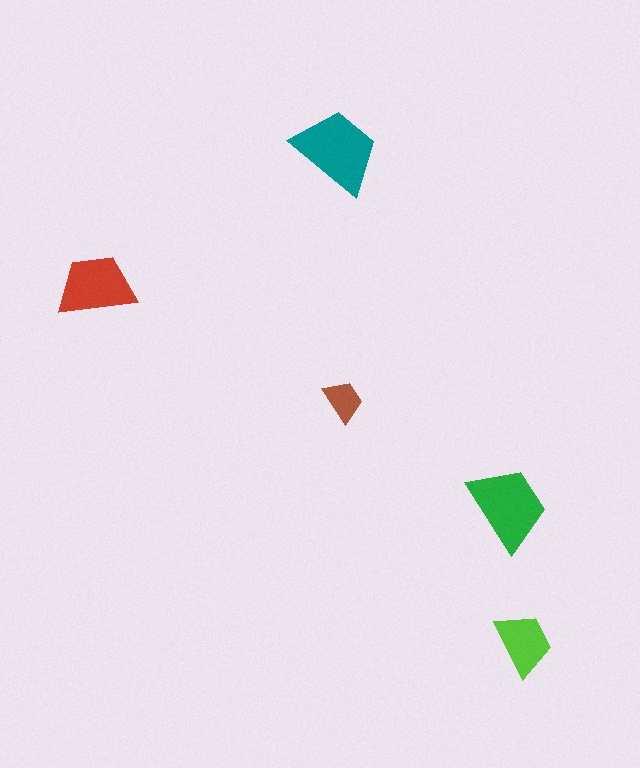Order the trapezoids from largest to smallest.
the teal one, the green one, the red one, the lime one, the brown one.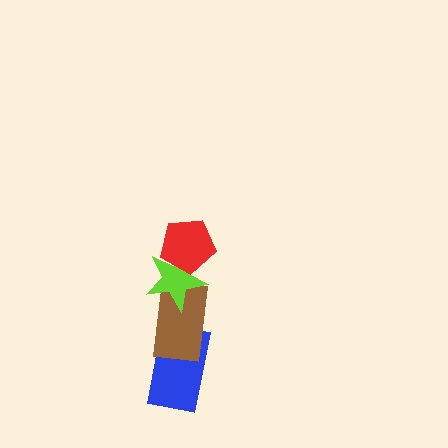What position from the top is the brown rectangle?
The brown rectangle is 3rd from the top.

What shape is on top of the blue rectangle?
The brown rectangle is on top of the blue rectangle.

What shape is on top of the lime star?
The red pentagon is on top of the lime star.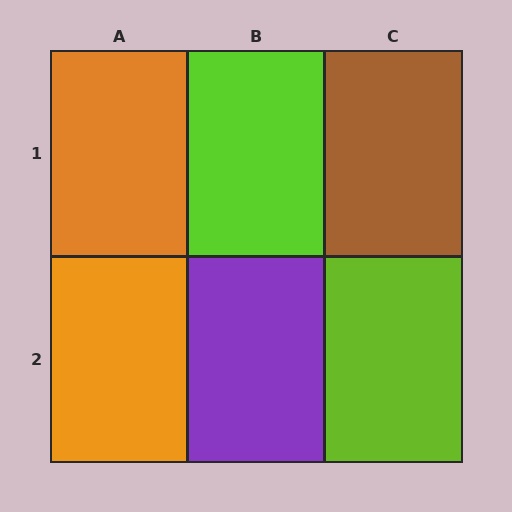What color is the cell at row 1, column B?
Lime.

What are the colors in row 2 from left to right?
Orange, purple, lime.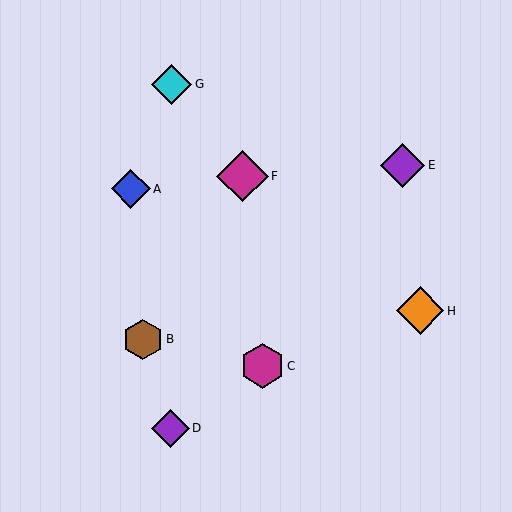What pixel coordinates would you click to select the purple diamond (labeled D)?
Click at (170, 428) to select the purple diamond D.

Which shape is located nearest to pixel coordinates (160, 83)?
The cyan diamond (labeled G) at (172, 84) is nearest to that location.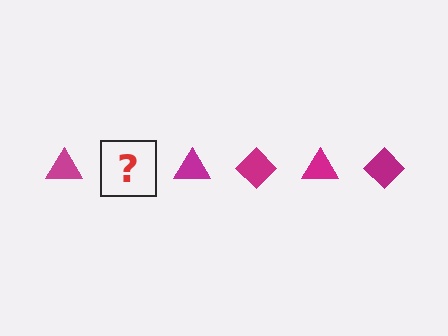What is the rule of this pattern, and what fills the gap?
The rule is that the pattern cycles through triangle, diamond shapes in magenta. The gap should be filled with a magenta diamond.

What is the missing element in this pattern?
The missing element is a magenta diamond.